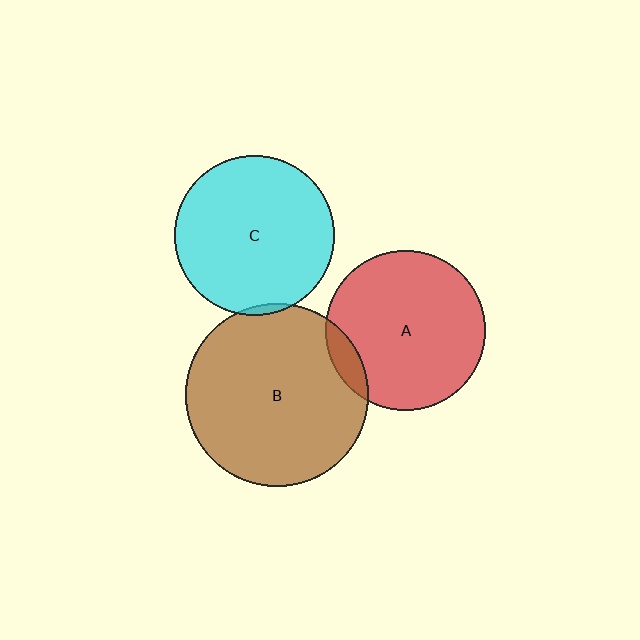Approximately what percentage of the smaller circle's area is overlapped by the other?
Approximately 5%.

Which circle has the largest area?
Circle B (brown).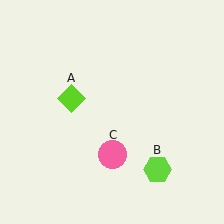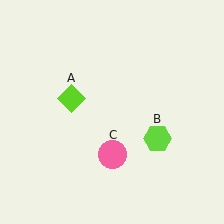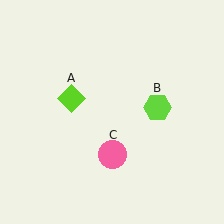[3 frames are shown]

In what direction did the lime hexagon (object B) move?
The lime hexagon (object B) moved up.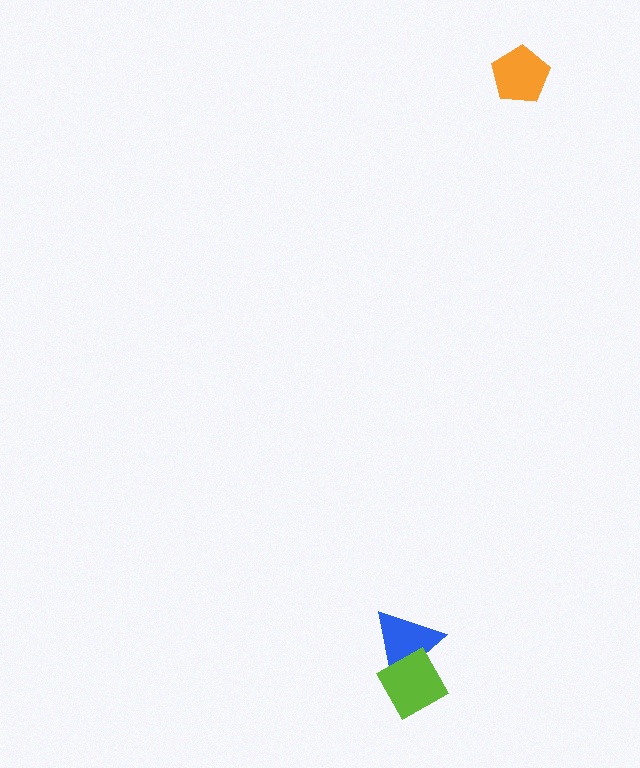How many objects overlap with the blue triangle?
1 object overlaps with the blue triangle.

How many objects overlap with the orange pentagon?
0 objects overlap with the orange pentagon.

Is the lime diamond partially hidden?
No, no other shape covers it.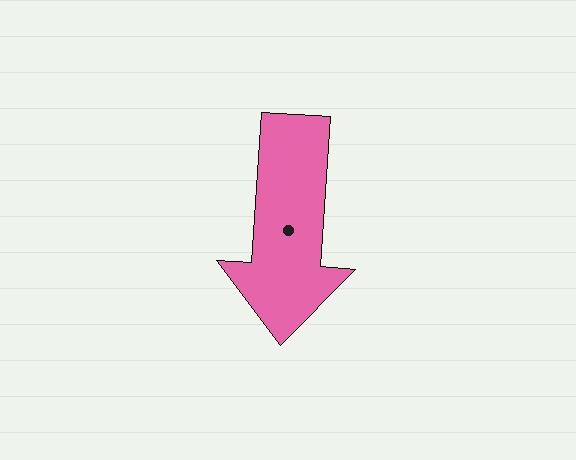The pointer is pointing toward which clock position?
Roughly 6 o'clock.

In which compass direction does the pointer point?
South.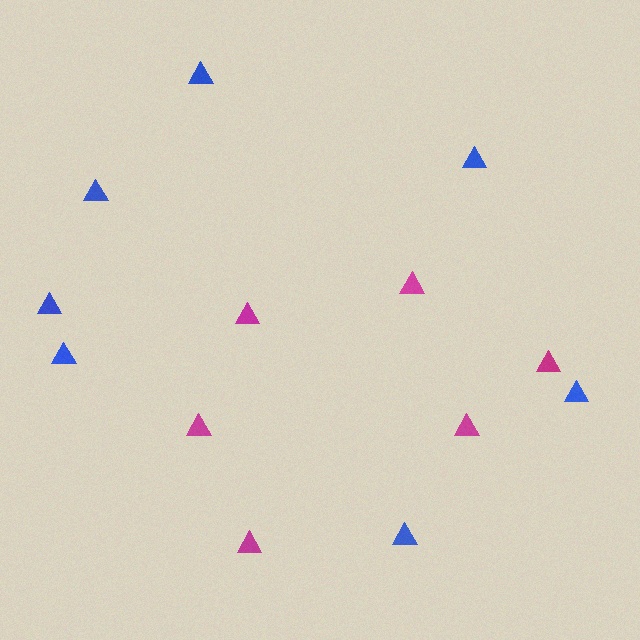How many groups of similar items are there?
There are 2 groups: one group of magenta triangles (6) and one group of blue triangles (7).